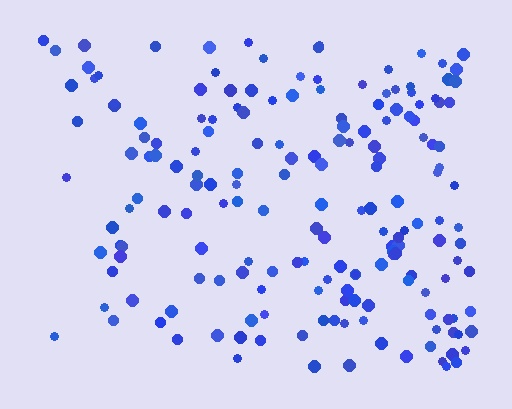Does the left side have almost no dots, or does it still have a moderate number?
Still a moderate number, just noticeably fewer than the right.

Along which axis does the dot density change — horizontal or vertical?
Horizontal.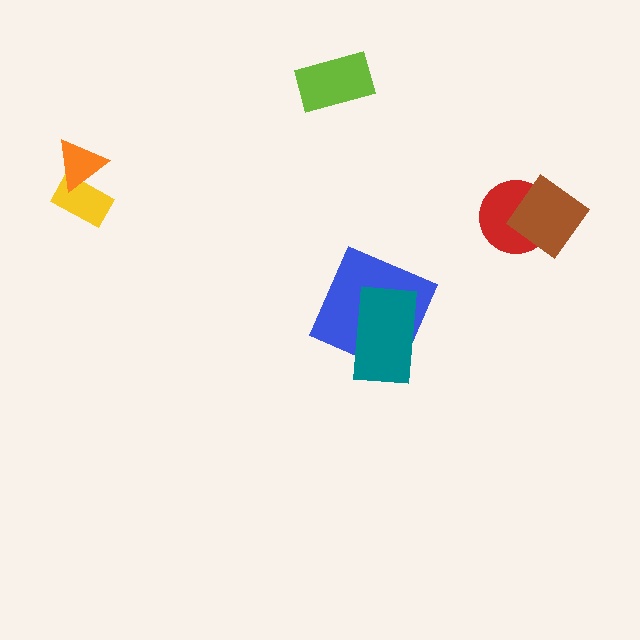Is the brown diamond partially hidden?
No, no other shape covers it.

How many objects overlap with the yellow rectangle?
1 object overlaps with the yellow rectangle.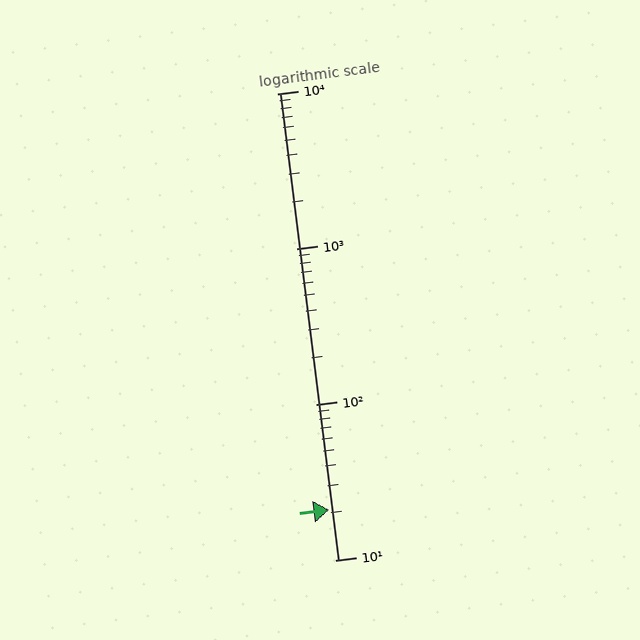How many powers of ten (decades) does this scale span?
The scale spans 3 decades, from 10 to 10000.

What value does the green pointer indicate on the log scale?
The pointer indicates approximately 21.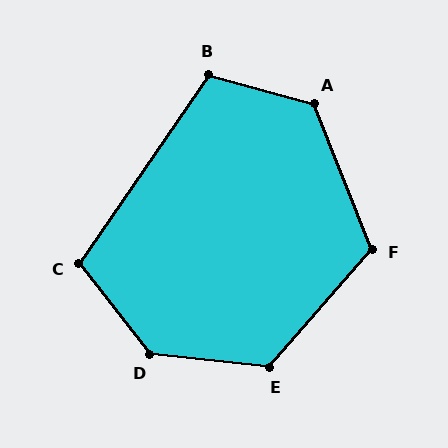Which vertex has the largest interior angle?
D, at approximately 134 degrees.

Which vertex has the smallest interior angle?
C, at approximately 108 degrees.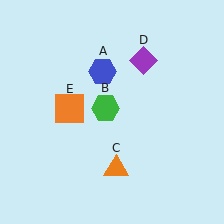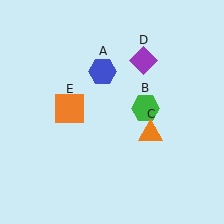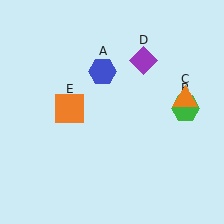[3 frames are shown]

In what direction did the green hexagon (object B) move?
The green hexagon (object B) moved right.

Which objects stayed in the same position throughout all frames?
Blue hexagon (object A) and purple diamond (object D) and orange square (object E) remained stationary.